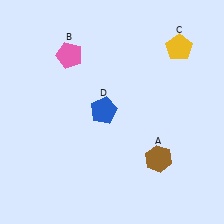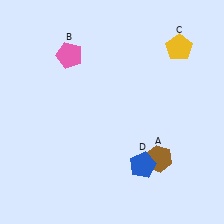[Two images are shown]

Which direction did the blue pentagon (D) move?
The blue pentagon (D) moved down.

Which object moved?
The blue pentagon (D) moved down.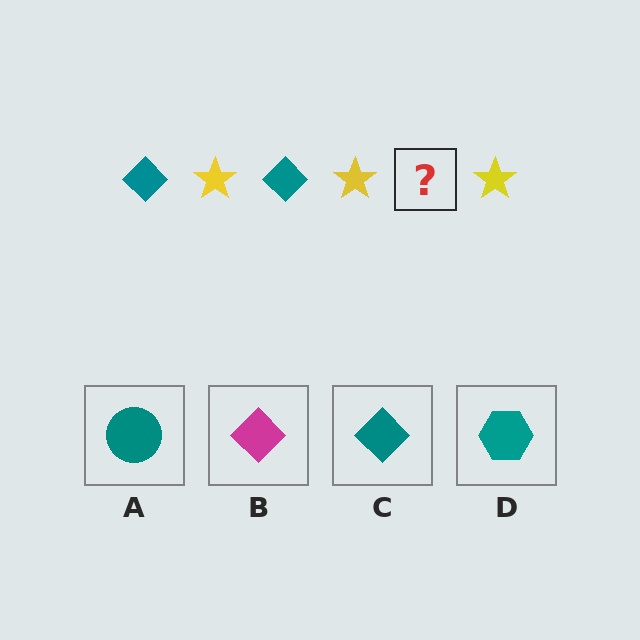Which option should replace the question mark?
Option C.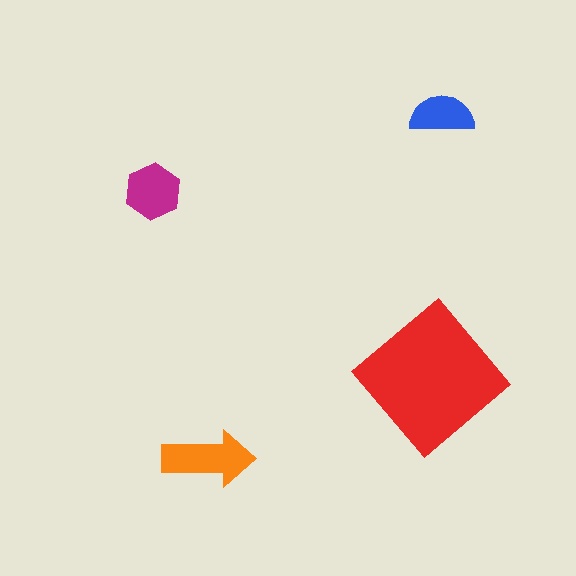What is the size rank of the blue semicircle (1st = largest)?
4th.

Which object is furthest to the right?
The blue semicircle is rightmost.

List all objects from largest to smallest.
The red diamond, the orange arrow, the magenta hexagon, the blue semicircle.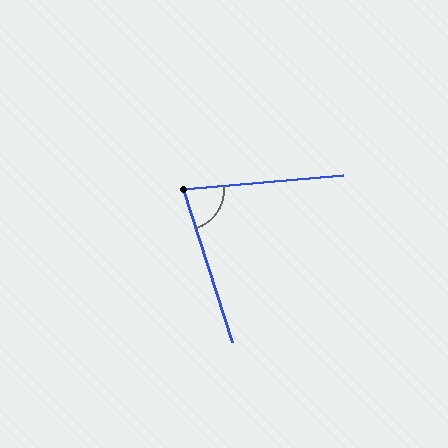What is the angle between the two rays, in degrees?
Approximately 78 degrees.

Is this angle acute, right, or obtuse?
It is acute.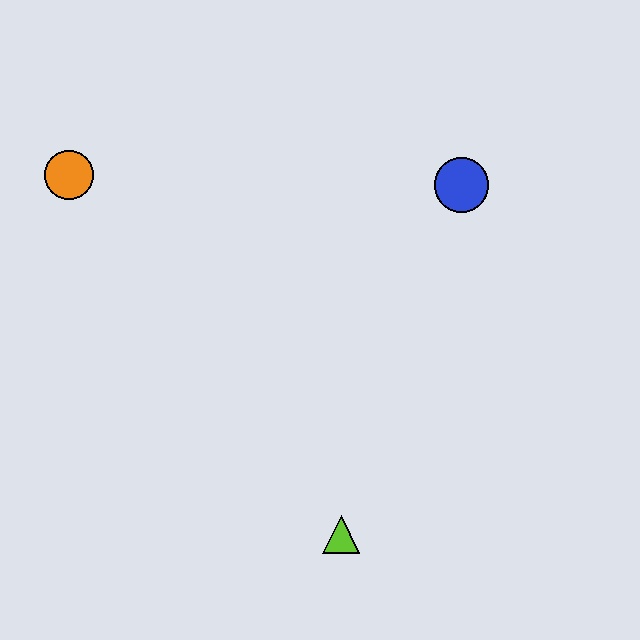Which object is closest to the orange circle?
The blue circle is closest to the orange circle.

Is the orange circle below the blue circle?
No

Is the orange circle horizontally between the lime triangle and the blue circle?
No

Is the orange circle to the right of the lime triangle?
No